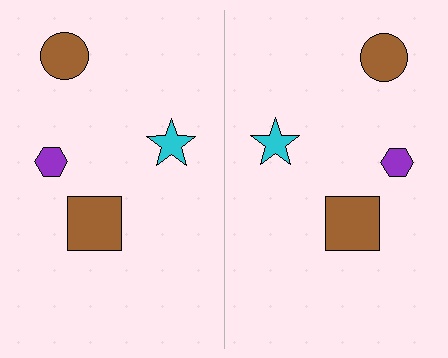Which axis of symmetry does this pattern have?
The pattern has a vertical axis of symmetry running through the center of the image.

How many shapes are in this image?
There are 8 shapes in this image.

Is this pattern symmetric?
Yes, this pattern has bilateral (reflection) symmetry.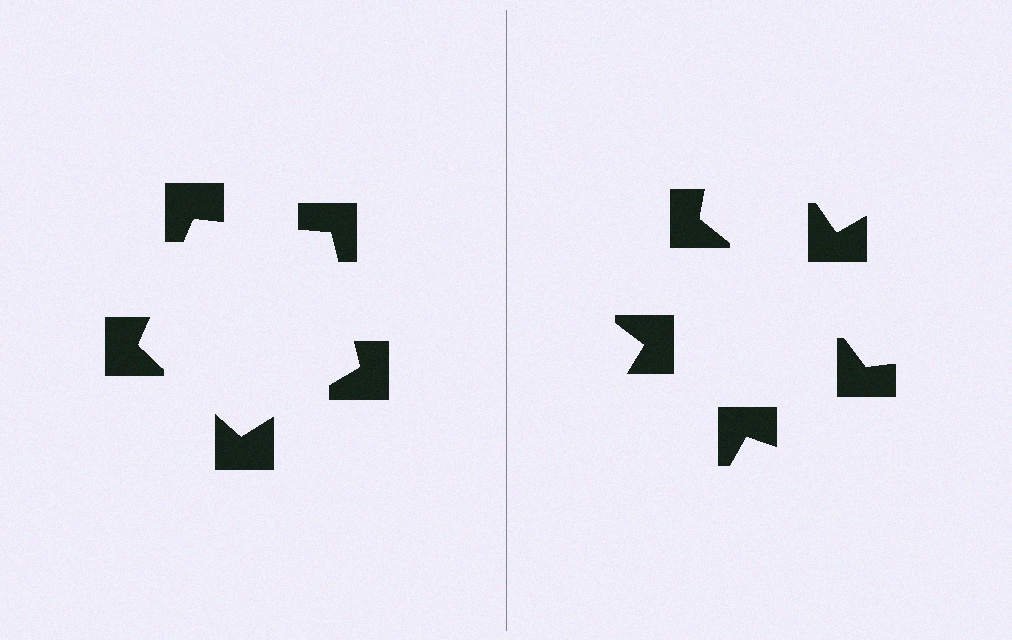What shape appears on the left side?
An illusory pentagon.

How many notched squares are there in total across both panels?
10 — 5 on each side.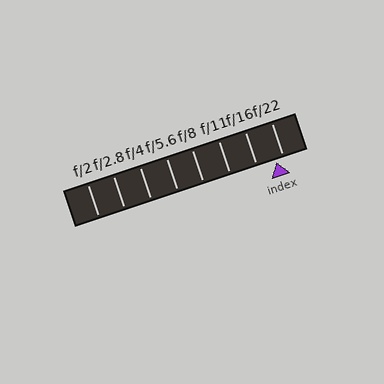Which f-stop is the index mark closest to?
The index mark is closest to f/22.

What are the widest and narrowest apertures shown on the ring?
The widest aperture shown is f/2 and the narrowest is f/22.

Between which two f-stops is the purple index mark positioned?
The index mark is between f/16 and f/22.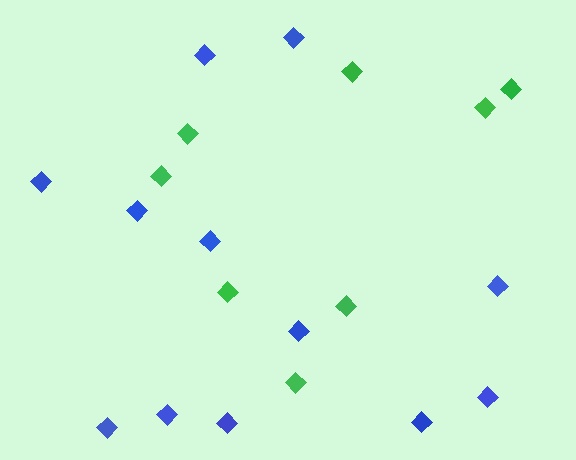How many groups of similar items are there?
There are 2 groups: one group of blue diamonds (12) and one group of green diamonds (8).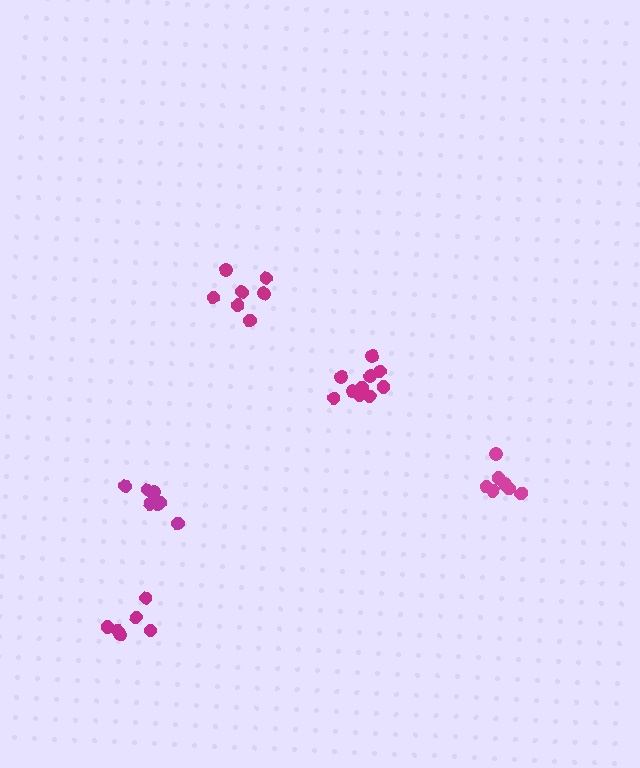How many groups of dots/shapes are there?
There are 5 groups.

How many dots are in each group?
Group 1: 6 dots, Group 2: 7 dots, Group 3: 7 dots, Group 4: 7 dots, Group 5: 10 dots (37 total).